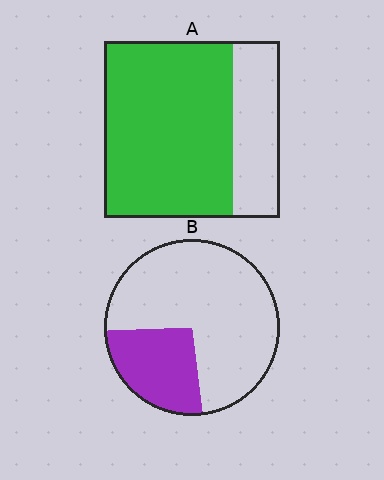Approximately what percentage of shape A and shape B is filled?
A is approximately 75% and B is approximately 25%.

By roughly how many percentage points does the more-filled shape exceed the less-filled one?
By roughly 45 percentage points (A over B).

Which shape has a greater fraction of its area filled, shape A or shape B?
Shape A.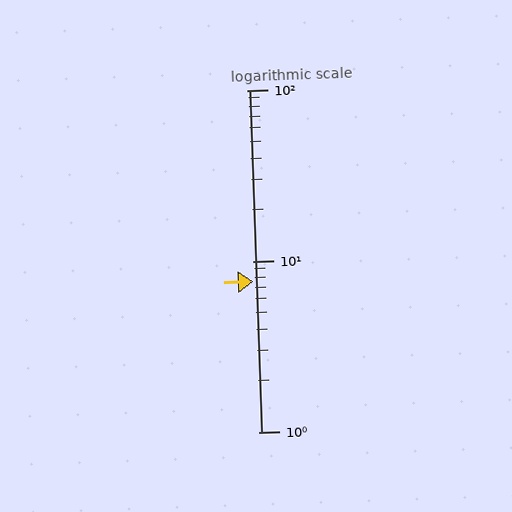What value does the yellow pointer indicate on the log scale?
The pointer indicates approximately 7.6.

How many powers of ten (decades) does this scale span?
The scale spans 2 decades, from 1 to 100.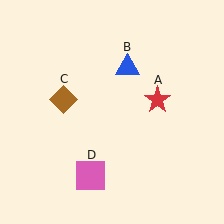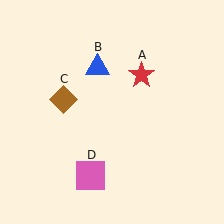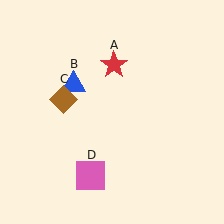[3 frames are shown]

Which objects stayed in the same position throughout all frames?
Brown diamond (object C) and pink square (object D) remained stationary.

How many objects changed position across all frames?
2 objects changed position: red star (object A), blue triangle (object B).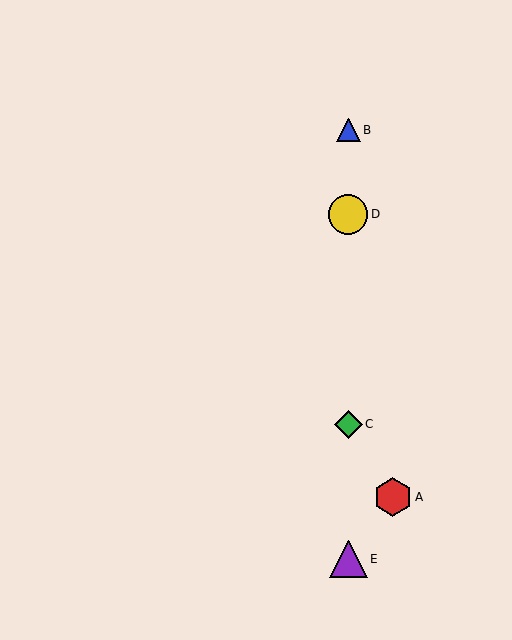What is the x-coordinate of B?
Object B is at x≈348.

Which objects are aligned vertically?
Objects B, C, D, E are aligned vertically.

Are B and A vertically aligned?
No, B is at x≈348 and A is at x≈393.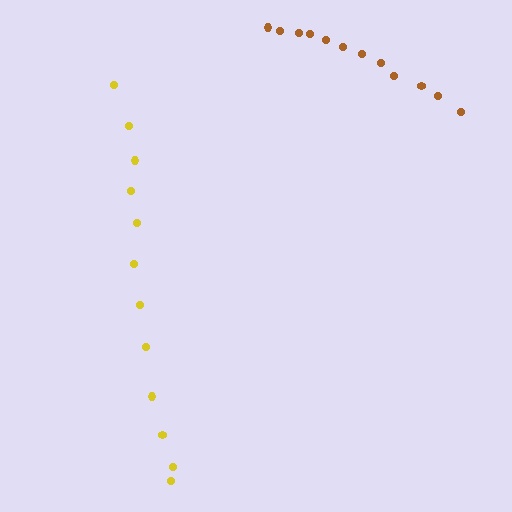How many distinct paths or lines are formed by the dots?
There are 2 distinct paths.